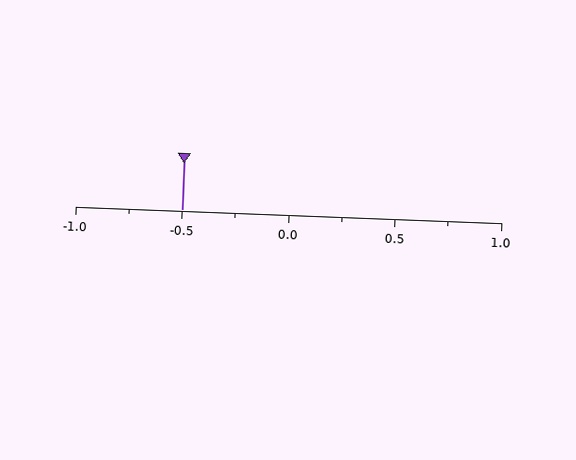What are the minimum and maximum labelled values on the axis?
The axis runs from -1.0 to 1.0.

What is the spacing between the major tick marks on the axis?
The major ticks are spaced 0.5 apart.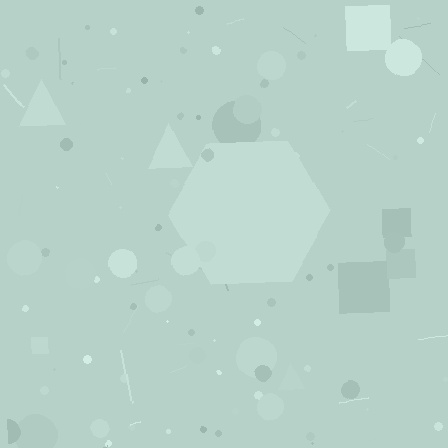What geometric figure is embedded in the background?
A hexagon is embedded in the background.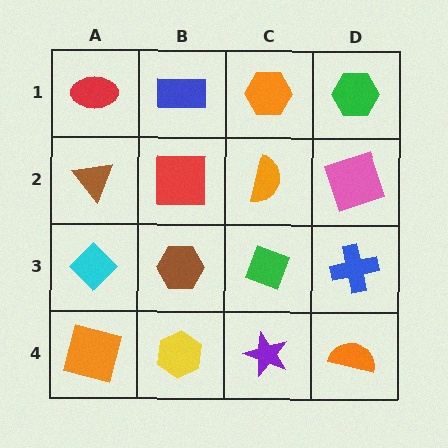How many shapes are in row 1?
4 shapes.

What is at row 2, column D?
A pink square.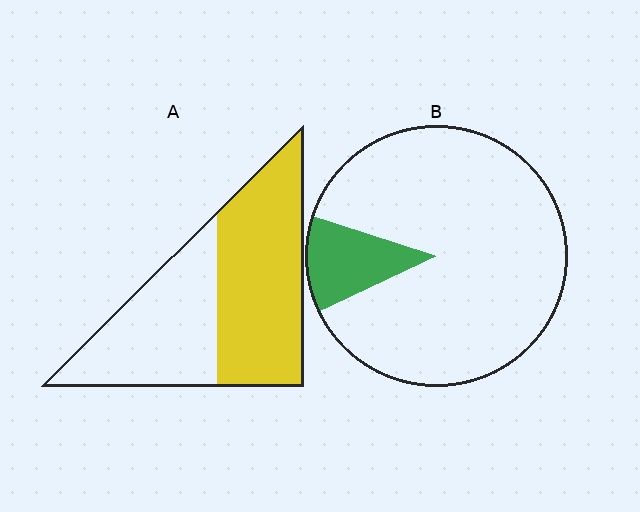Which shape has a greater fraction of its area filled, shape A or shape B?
Shape A.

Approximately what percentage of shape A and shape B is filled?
A is approximately 55% and B is approximately 10%.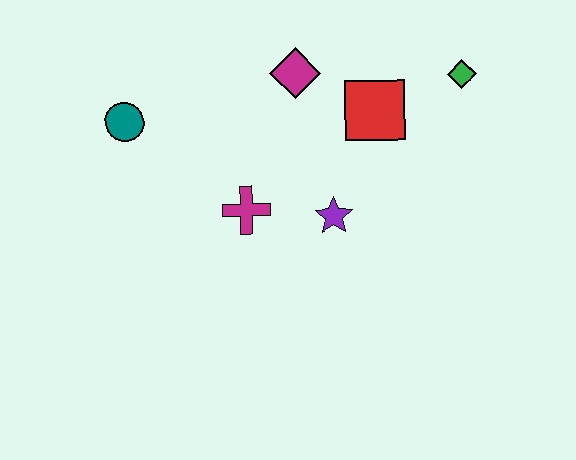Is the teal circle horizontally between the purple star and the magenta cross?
No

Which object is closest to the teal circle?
The magenta cross is closest to the teal circle.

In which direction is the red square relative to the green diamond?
The red square is to the left of the green diamond.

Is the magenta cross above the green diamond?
No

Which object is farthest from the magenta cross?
The green diamond is farthest from the magenta cross.